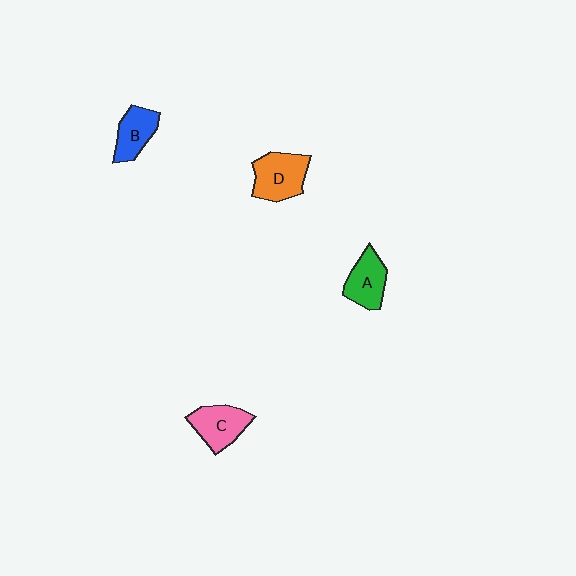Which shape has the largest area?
Shape D (orange).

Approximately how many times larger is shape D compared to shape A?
Approximately 1.2 times.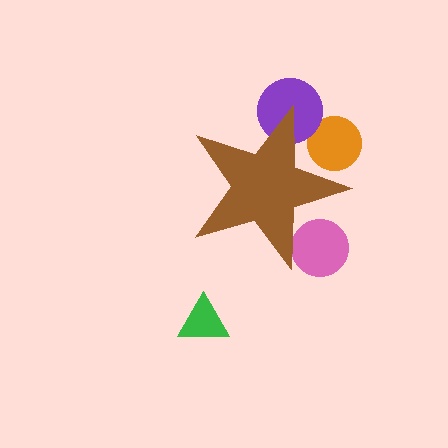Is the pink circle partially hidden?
Yes, the pink circle is partially hidden behind the brown star.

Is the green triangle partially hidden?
No, the green triangle is fully visible.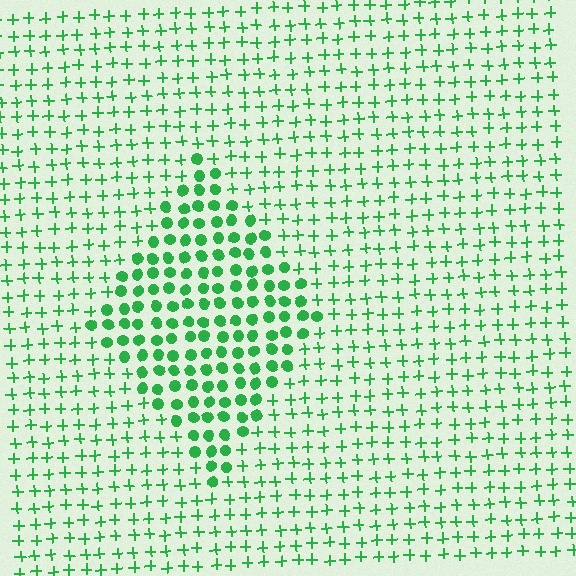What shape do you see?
I see a diamond.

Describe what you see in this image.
The image is filled with small green elements arranged in a uniform grid. A diamond-shaped region contains circles, while the surrounding area contains plus signs. The boundary is defined purely by the change in element shape.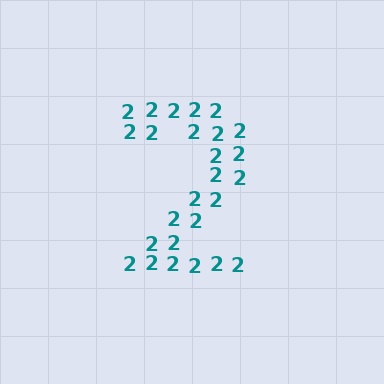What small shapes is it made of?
It is made of small digit 2's.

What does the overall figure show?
The overall figure shows the digit 2.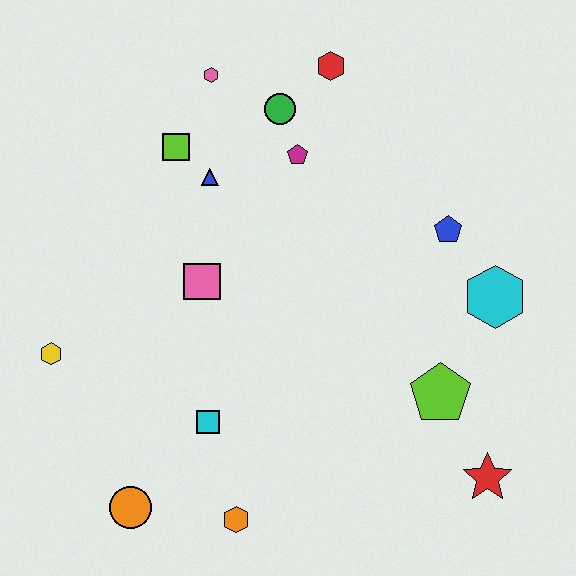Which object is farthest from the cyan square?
The red hexagon is farthest from the cyan square.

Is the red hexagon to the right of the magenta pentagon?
Yes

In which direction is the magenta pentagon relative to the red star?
The magenta pentagon is above the red star.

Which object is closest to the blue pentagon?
The cyan hexagon is closest to the blue pentagon.